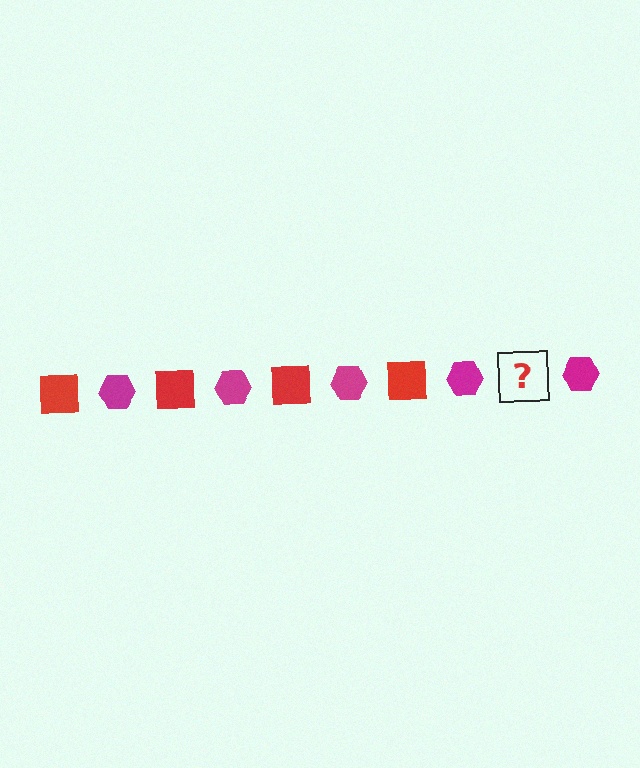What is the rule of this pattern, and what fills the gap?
The rule is that the pattern alternates between red square and magenta hexagon. The gap should be filled with a red square.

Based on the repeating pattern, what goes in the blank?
The blank should be a red square.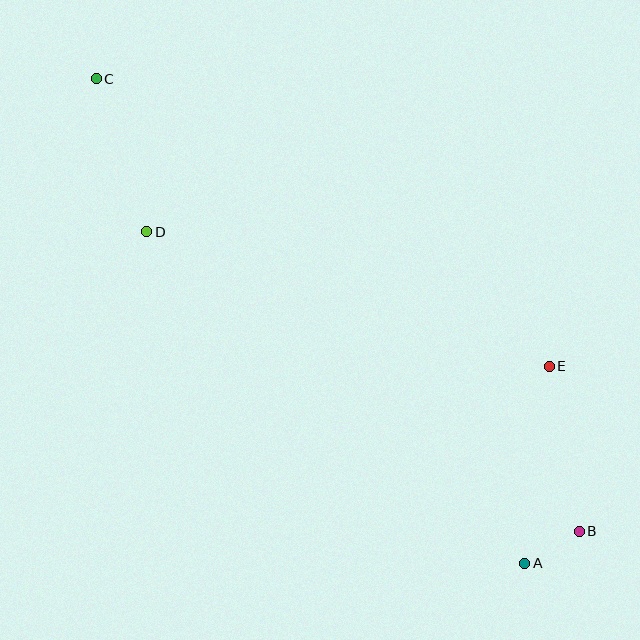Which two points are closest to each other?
Points A and B are closest to each other.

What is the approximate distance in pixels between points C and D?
The distance between C and D is approximately 161 pixels.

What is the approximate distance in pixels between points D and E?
The distance between D and E is approximately 424 pixels.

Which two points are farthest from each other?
Points B and C are farthest from each other.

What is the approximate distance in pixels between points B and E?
The distance between B and E is approximately 168 pixels.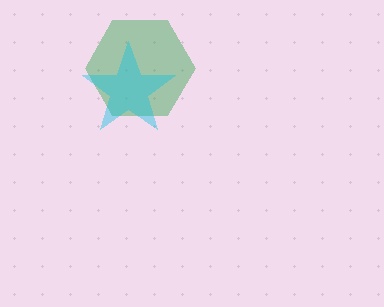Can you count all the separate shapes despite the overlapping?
Yes, there are 2 separate shapes.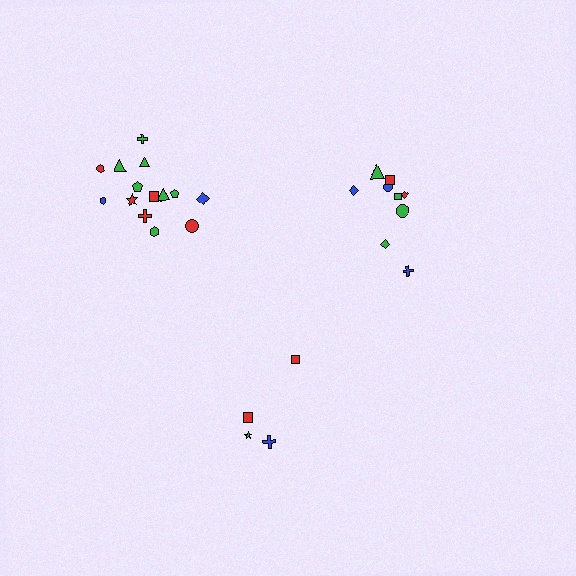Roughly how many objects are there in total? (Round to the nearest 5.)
Roughly 30 objects in total.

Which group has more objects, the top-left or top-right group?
The top-left group.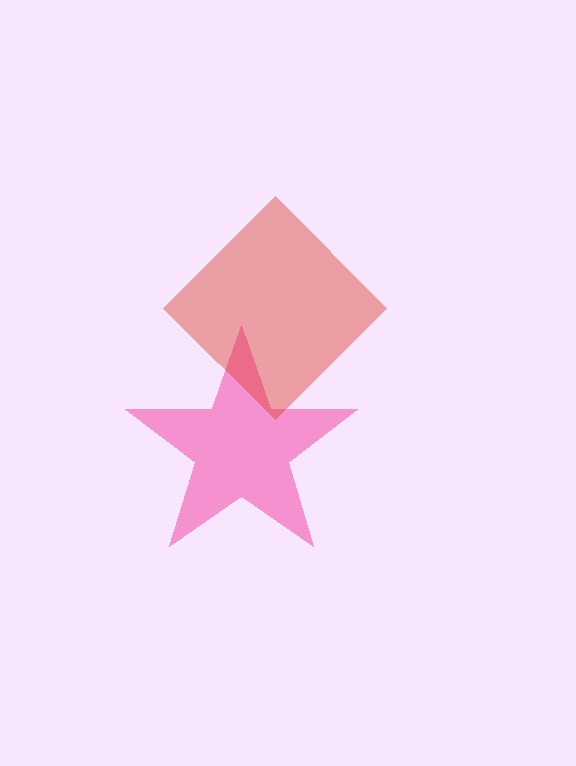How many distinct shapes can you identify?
There are 2 distinct shapes: a pink star, a red diamond.